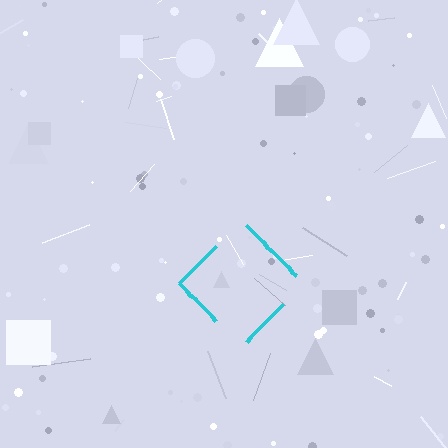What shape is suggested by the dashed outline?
The dashed outline suggests a diamond.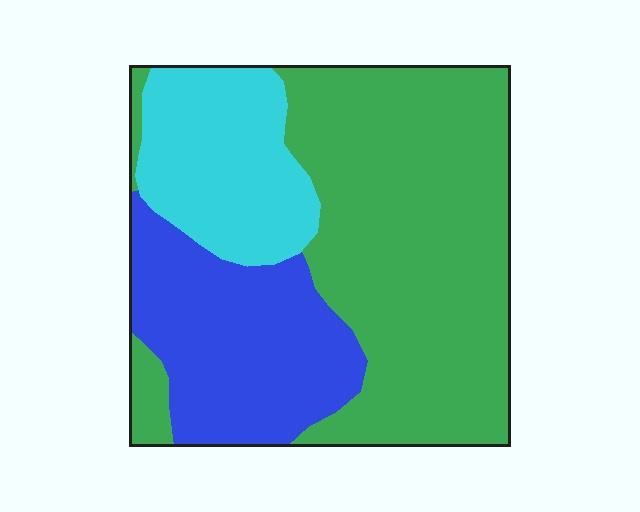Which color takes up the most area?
Green, at roughly 55%.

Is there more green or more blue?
Green.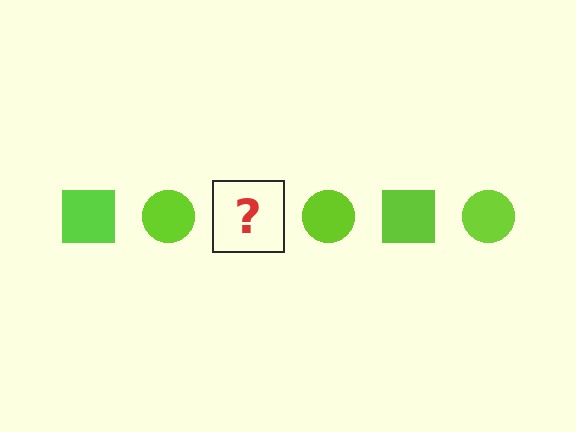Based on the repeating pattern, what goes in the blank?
The blank should be a lime square.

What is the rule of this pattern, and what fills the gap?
The rule is that the pattern cycles through square, circle shapes in lime. The gap should be filled with a lime square.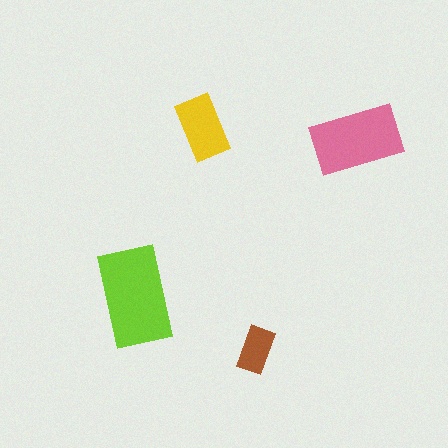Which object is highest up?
The yellow rectangle is topmost.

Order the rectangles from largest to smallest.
the lime one, the pink one, the yellow one, the brown one.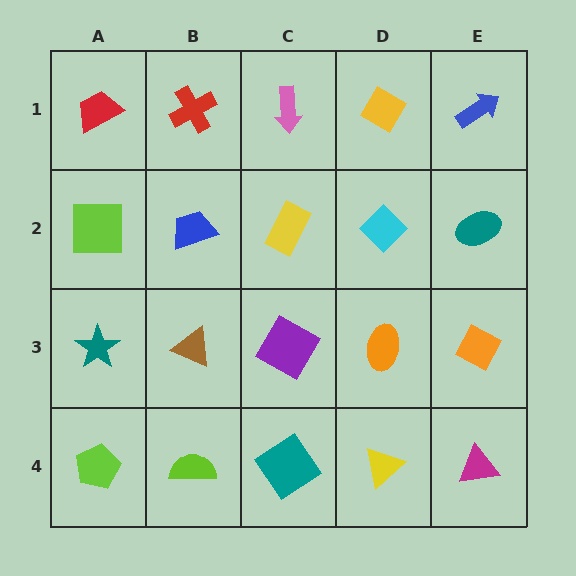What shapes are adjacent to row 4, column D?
An orange ellipse (row 3, column D), a teal diamond (row 4, column C), a magenta triangle (row 4, column E).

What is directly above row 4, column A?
A teal star.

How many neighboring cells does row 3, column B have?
4.